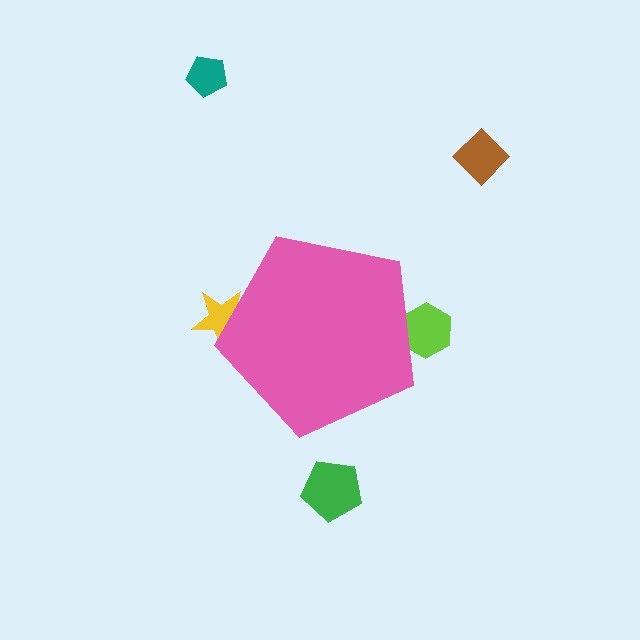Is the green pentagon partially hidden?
No, the green pentagon is fully visible.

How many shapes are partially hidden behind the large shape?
2 shapes are partially hidden.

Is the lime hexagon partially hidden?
Yes, the lime hexagon is partially hidden behind the pink pentagon.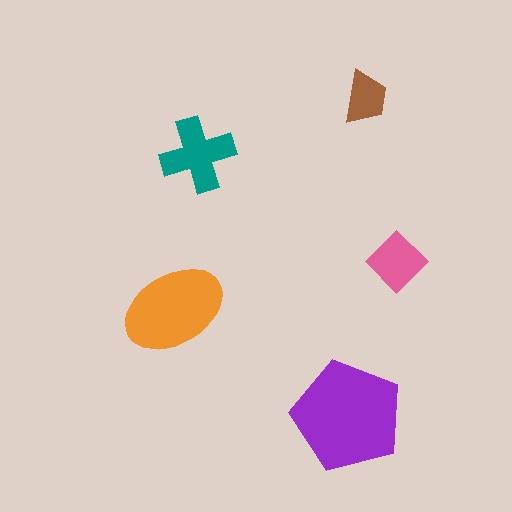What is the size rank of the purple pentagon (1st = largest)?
1st.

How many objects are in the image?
There are 5 objects in the image.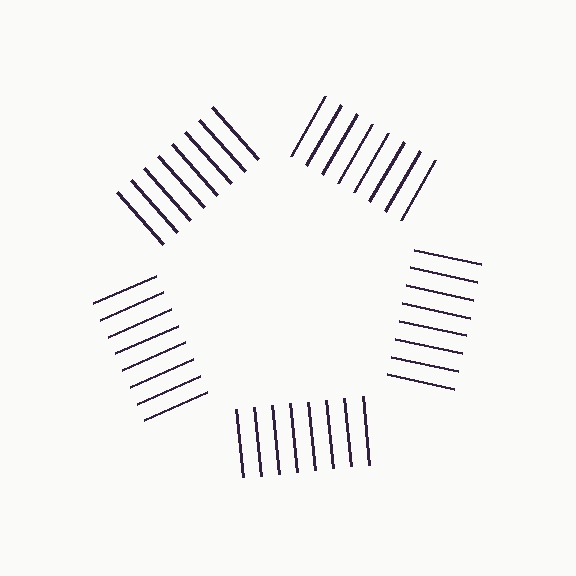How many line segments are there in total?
40 — 8 along each of the 5 edges.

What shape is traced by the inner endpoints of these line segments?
An illusory pentagon — the line segments terminate on its edges but no continuous stroke is drawn.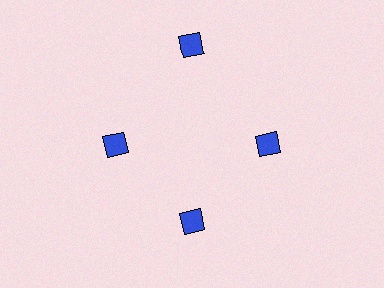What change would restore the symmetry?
The symmetry would be restored by moving it inward, back onto the ring so that all 4 diamonds sit at equal angles and equal distance from the center.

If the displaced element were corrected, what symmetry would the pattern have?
It would have 4-fold rotational symmetry — the pattern would map onto itself every 90 degrees.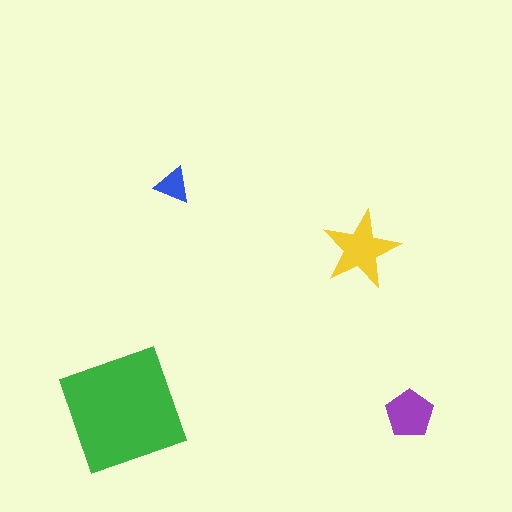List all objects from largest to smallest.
The green square, the yellow star, the purple pentagon, the blue triangle.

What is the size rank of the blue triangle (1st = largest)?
4th.